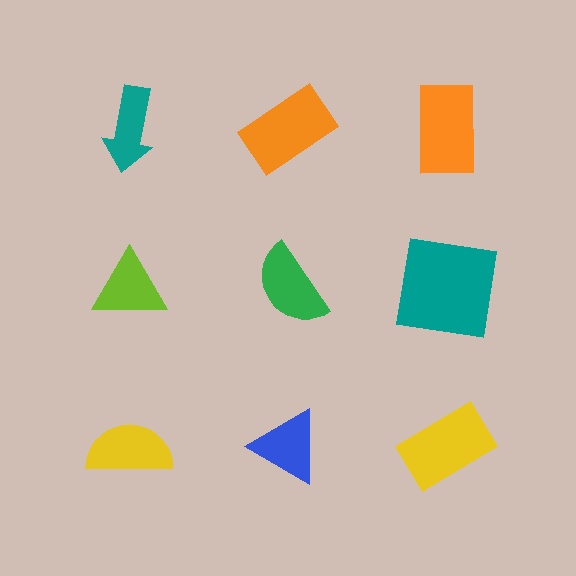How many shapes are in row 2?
3 shapes.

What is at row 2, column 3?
A teal square.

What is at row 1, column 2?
An orange rectangle.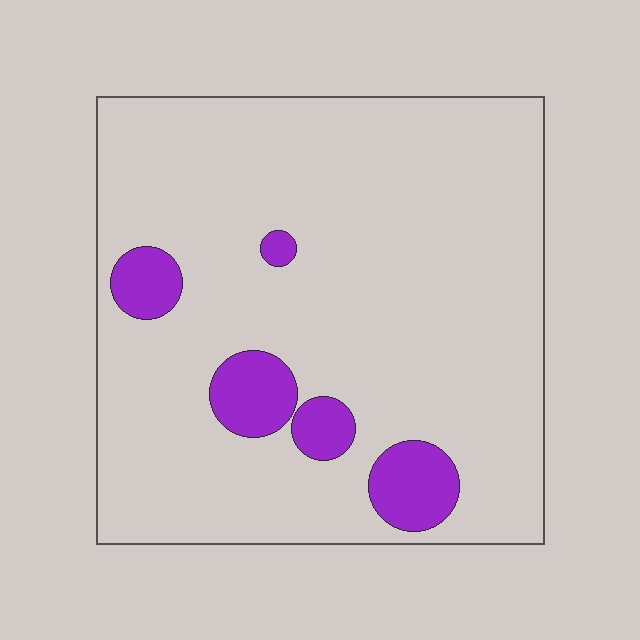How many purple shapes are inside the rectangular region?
5.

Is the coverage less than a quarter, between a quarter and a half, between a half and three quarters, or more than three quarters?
Less than a quarter.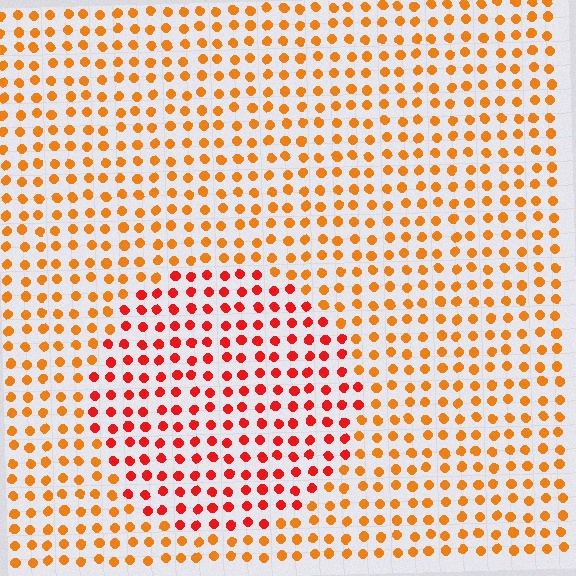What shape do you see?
I see a circle.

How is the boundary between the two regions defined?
The boundary is defined purely by a slight shift in hue (about 31 degrees). Spacing, size, and orientation are identical on both sides.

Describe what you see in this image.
The image is filled with small orange elements in a uniform arrangement. A circle-shaped region is visible where the elements are tinted to a slightly different hue, forming a subtle color boundary.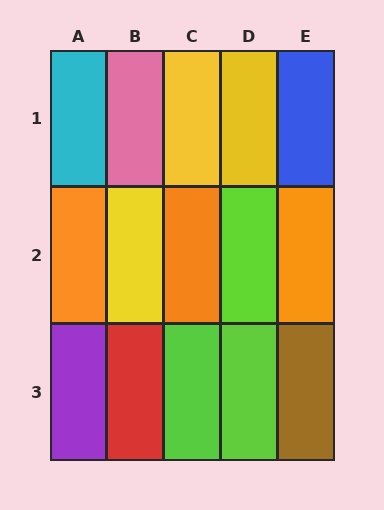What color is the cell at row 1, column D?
Yellow.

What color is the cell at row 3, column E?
Brown.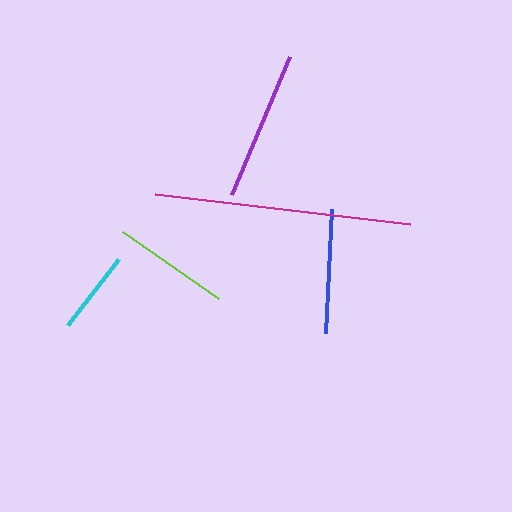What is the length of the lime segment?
The lime segment is approximately 117 pixels long.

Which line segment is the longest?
The magenta line is the longest at approximately 257 pixels.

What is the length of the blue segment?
The blue segment is approximately 125 pixels long.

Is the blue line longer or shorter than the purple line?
The purple line is longer than the blue line.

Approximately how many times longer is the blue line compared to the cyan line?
The blue line is approximately 1.5 times the length of the cyan line.